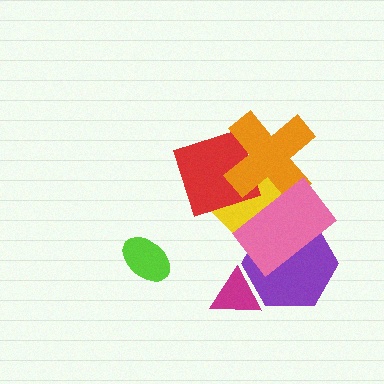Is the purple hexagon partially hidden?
Yes, it is partially covered by another shape.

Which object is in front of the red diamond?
The orange cross is in front of the red diamond.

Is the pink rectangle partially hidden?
No, no other shape covers it.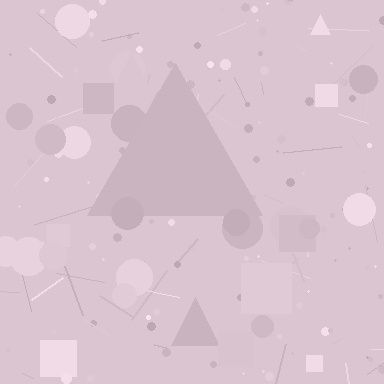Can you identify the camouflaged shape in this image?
The camouflaged shape is a triangle.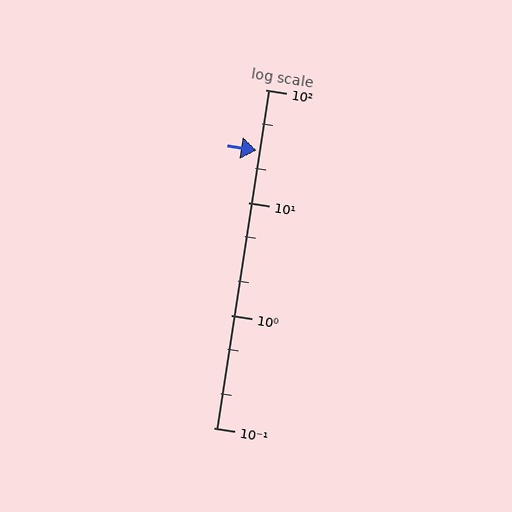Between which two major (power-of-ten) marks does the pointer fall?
The pointer is between 10 and 100.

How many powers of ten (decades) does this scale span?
The scale spans 3 decades, from 0.1 to 100.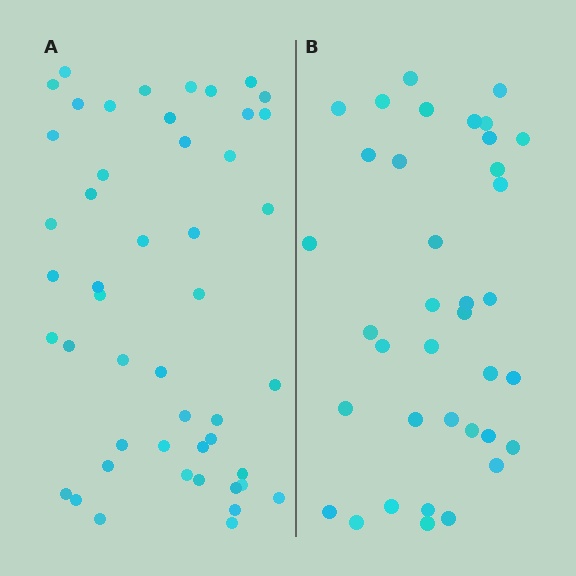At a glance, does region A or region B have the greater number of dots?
Region A (the left region) has more dots.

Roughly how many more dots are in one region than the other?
Region A has roughly 12 or so more dots than region B.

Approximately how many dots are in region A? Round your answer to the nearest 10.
About 50 dots. (The exact count is 48, which rounds to 50.)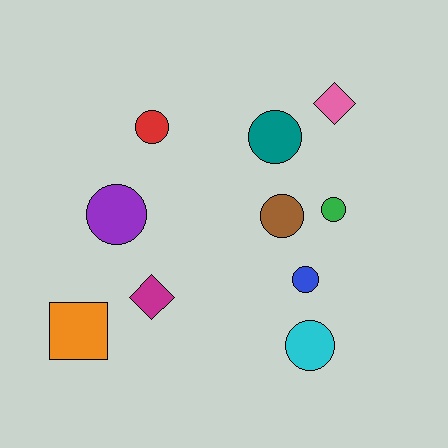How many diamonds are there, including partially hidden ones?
There are 2 diamonds.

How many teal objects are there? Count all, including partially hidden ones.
There is 1 teal object.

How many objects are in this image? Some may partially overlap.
There are 10 objects.